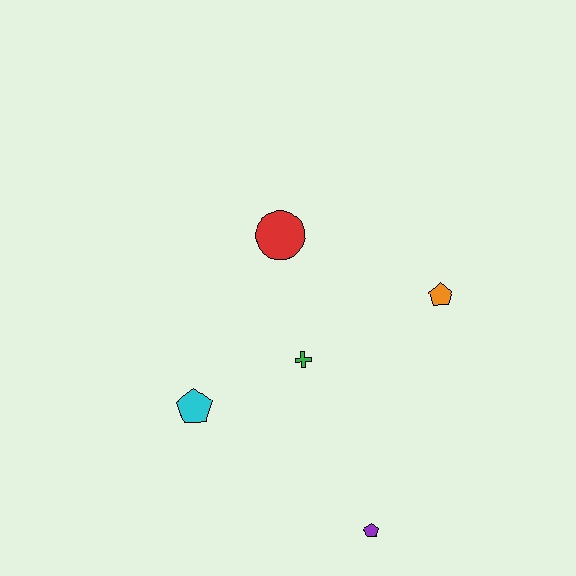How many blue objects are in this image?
There are no blue objects.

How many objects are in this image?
There are 5 objects.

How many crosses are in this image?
There is 1 cross.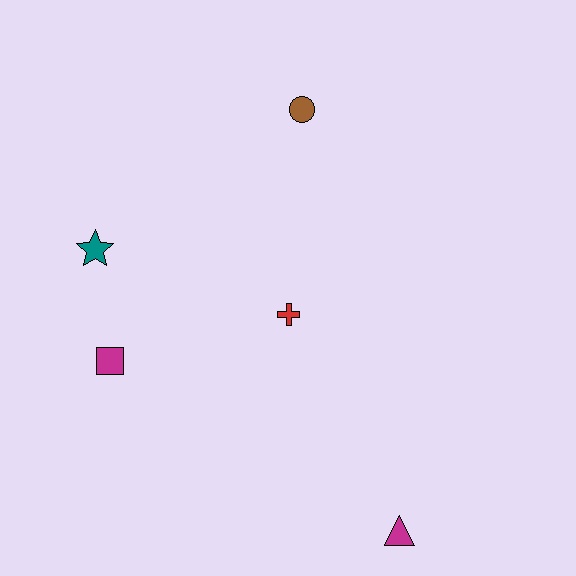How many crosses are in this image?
There is 1 cross.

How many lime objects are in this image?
There are no lime objects.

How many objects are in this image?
There are 5 objects.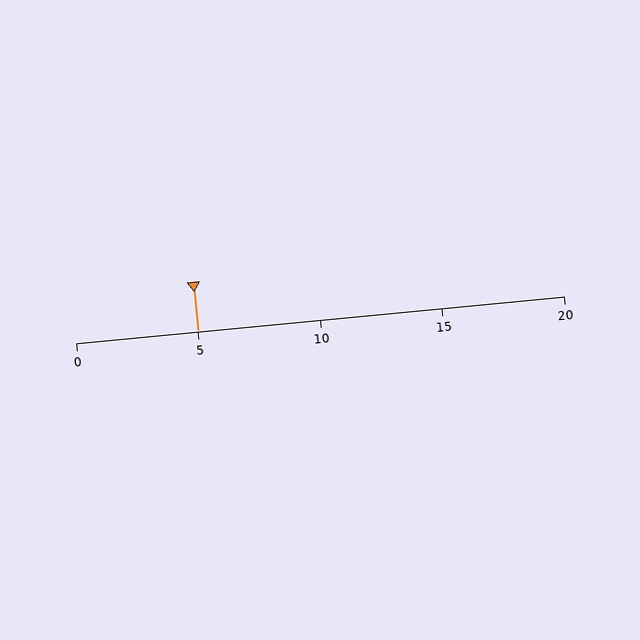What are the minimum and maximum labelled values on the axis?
The axis runs from 0 to 20.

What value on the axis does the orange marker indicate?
The marker indicates approximately 5.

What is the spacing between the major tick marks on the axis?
The major ticks are spaced 5 apart.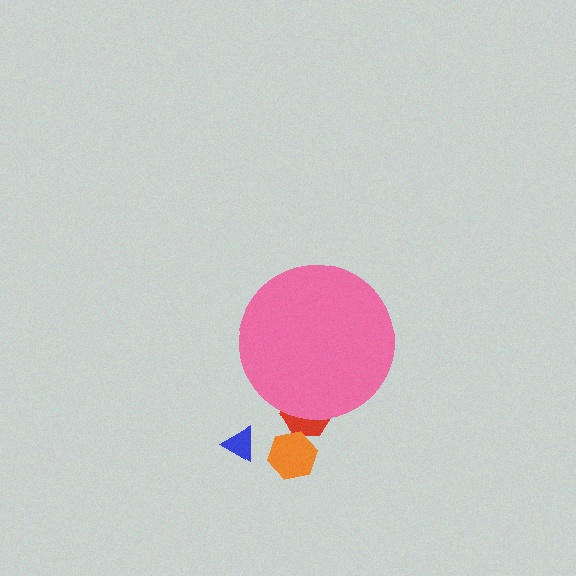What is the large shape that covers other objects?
A pink circle.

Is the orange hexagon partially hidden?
No, the orange hexagon is fully visible.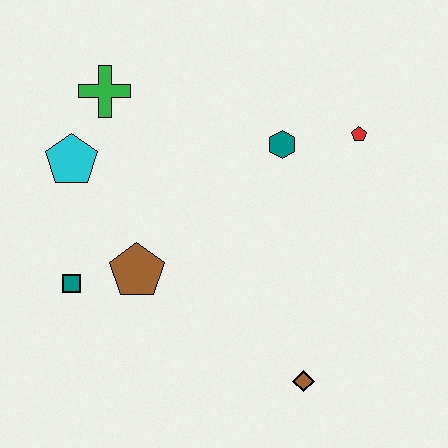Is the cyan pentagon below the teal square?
No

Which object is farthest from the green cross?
The brown diamond is farthest from the green cross.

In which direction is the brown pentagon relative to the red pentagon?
The brown pentagon is to the left of the red pentagon.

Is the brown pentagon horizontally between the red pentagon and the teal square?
Yes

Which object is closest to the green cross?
The cyan pentagon is closest to the green cross.